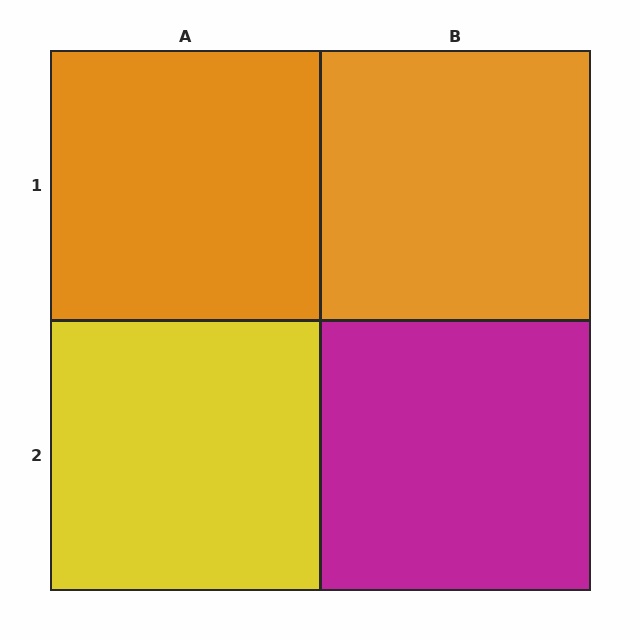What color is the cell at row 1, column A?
Orange.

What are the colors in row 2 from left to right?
Yellow, magenta.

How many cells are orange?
2 cells are orange.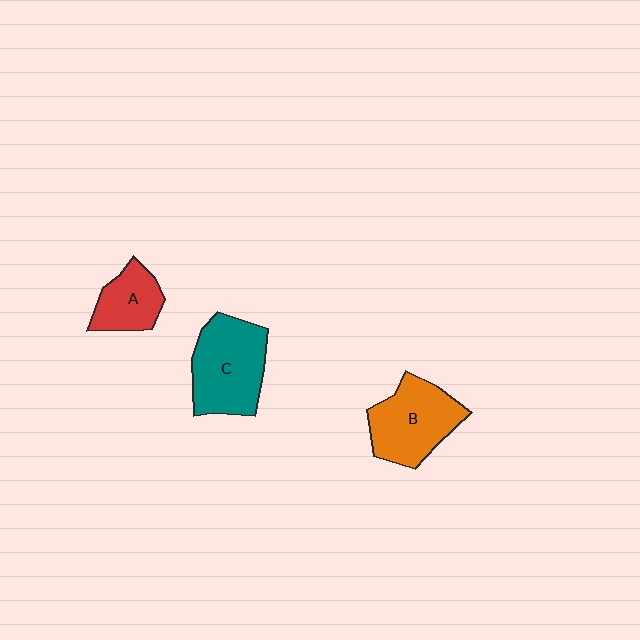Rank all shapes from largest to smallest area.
From largest to smallest: C (teal), B (orange), A (red).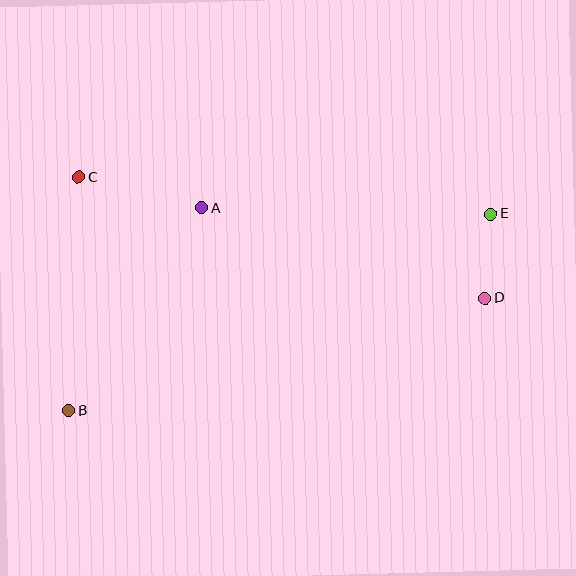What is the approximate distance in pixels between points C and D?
The distance between C and D is approximately 424 pixels.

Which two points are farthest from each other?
Points B and E are farthest from each other.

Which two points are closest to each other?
Points D and E are closest to each other.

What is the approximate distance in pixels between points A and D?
The distance between A and D is approximately 298 pixels.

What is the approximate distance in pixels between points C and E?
The distance between C and E is approximately 414 pixels.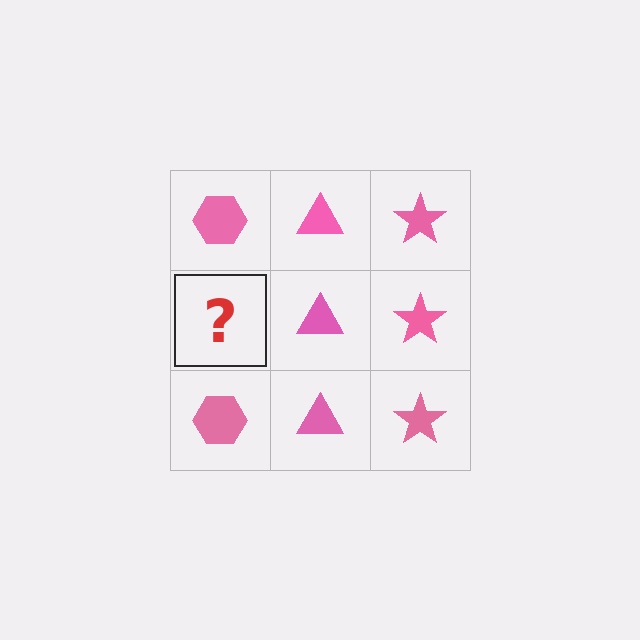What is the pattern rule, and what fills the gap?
The rule is that each column has a consistent shape. The gap should be filled with a pink hexagon.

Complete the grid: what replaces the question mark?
The question mark should be replaced with a pink hexagon.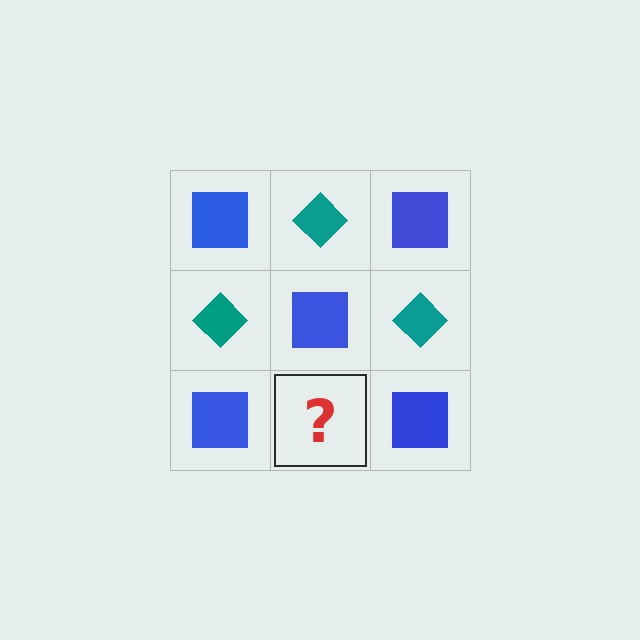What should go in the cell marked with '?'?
The missing cell should contain a teal diamond.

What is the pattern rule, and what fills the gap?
The rule is that it alternates blue square and teal diamond in a checkerboard pattern. The gap should be filled with a teal diamond.